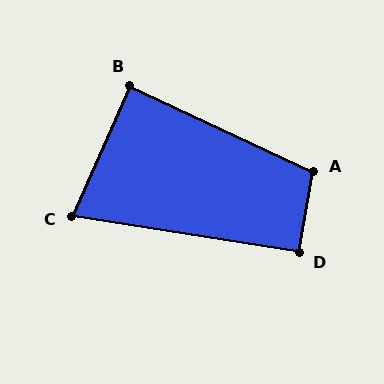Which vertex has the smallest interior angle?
C, at approximately 75 degrees.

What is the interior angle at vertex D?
Approximately 91 degrees (approximately right).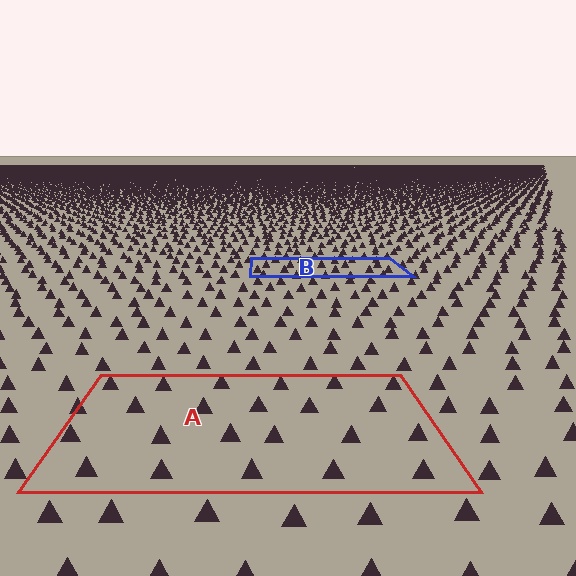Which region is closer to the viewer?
Region A is closer. The texture elements there are larger and more spread out.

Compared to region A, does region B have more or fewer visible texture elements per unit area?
Region B has more texture elements per unit area — they are packed more densely because it is farther away.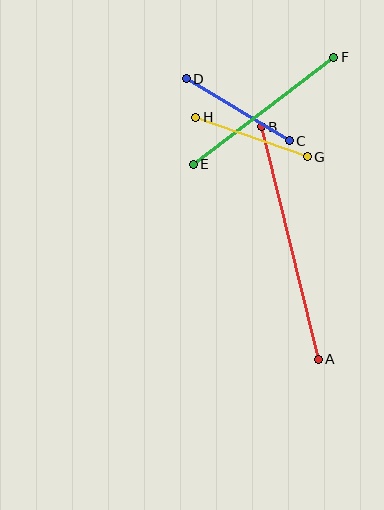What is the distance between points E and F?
The distance is approximately 177 pixels.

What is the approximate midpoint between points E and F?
The midpoint is at approximately (264, 111) pixels.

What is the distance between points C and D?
The distance is approximately 120 pixels.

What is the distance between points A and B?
The distance is approximately 240 pixels.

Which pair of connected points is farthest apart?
Points A and B are farthest apart.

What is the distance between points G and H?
The distance is approximately 118 pixels.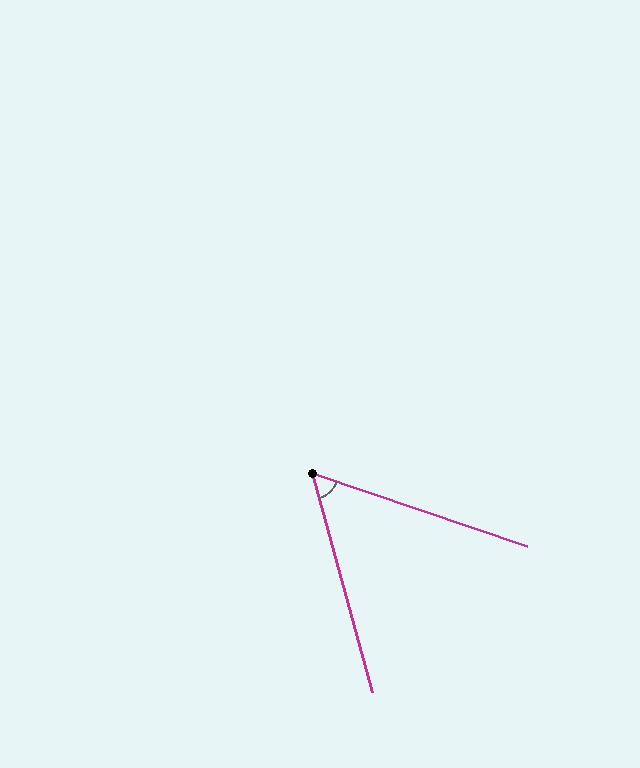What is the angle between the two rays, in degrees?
Approximately 56 degrees.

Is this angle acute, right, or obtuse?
It is acute.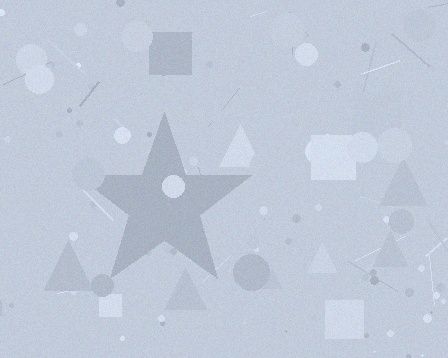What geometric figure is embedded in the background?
A star is embedded in the background.